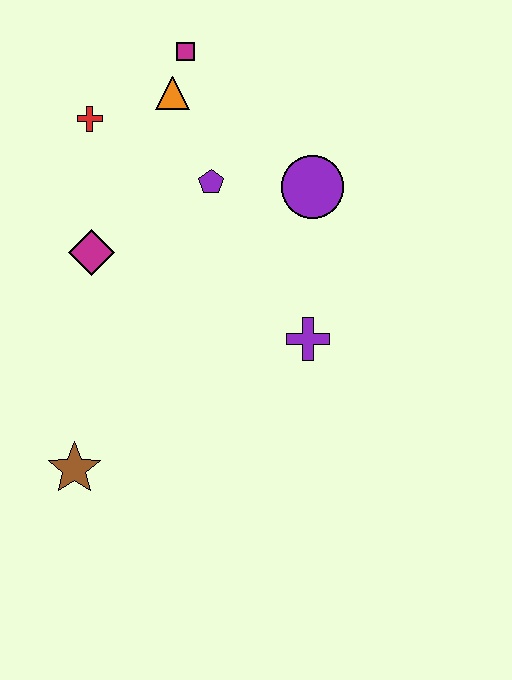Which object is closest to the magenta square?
The orange triangle is closest to the magenta square.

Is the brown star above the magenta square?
No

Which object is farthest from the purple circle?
The brown star is farthest from the purple circle.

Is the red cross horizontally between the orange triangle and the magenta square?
No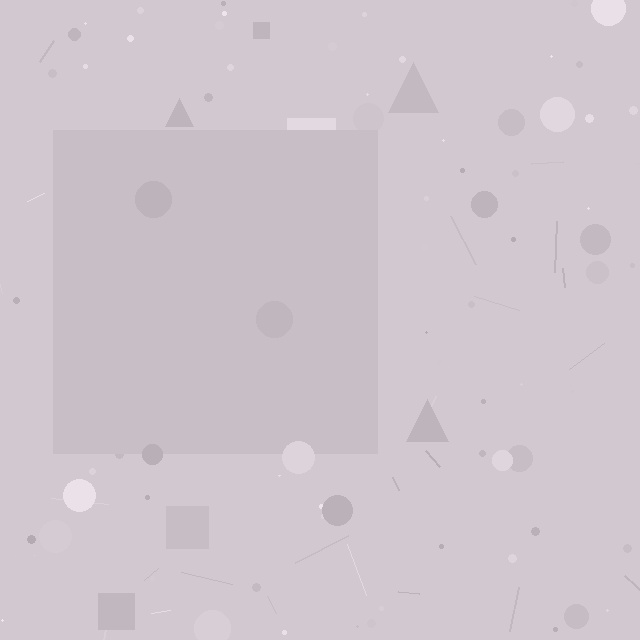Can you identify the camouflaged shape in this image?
The camouflaged shape is a square.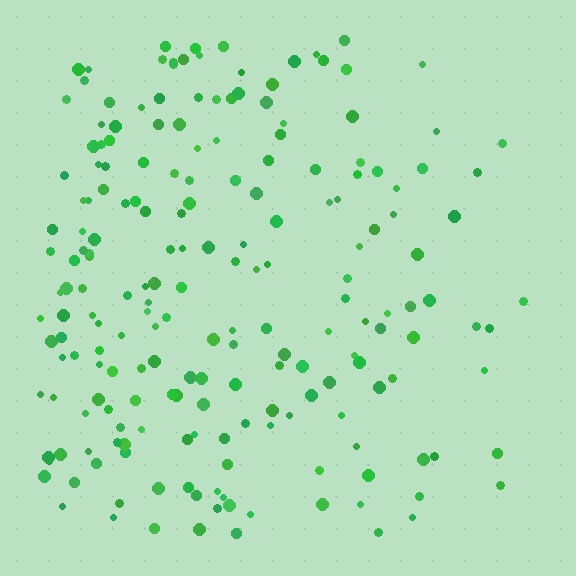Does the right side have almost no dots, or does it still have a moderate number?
Still a moderate number, just noticeably fewer than the left.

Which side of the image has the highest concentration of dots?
The left.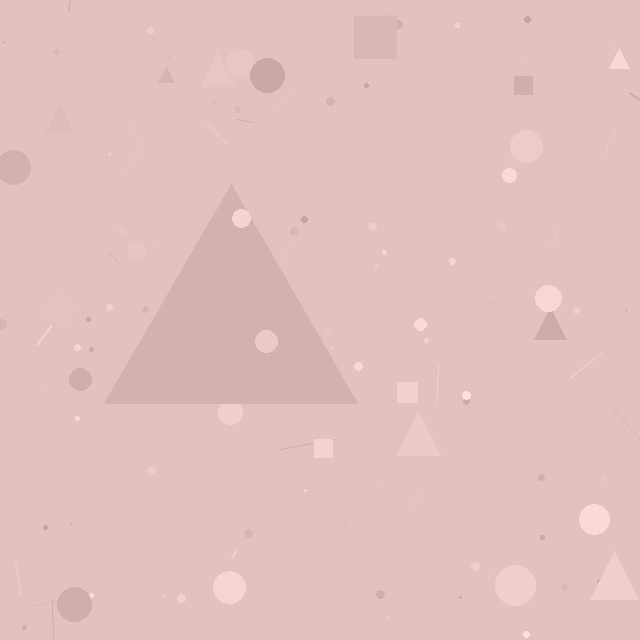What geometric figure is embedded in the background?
A triangle is embedded in the background.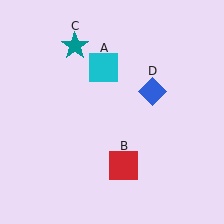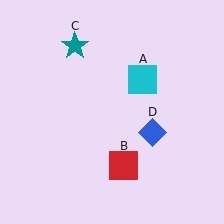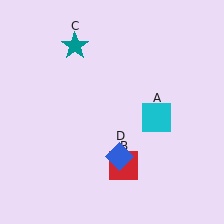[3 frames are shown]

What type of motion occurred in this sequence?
The cyan square (object A), blue diamond (object D) rotated clockwise around the center of the scene.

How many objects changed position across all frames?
2 objects changed position: cyan square (object A), blue diamond (object D).